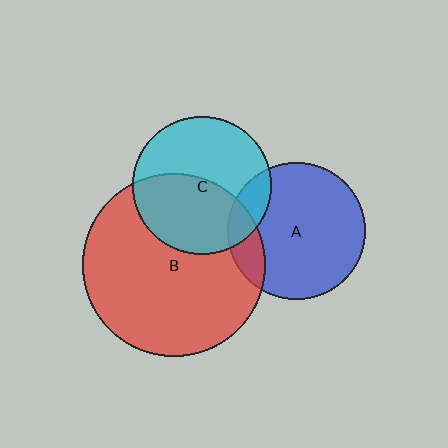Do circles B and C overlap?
Yes.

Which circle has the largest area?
Circle B (red).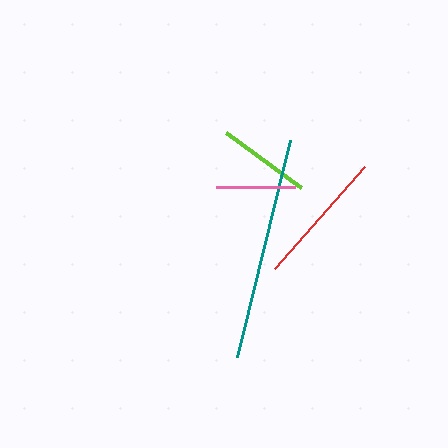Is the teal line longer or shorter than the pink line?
The teal line is longer than the pink line.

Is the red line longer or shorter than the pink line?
The red line is longer than the pink line.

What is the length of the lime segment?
The lime segment is approximately 93 pixels long.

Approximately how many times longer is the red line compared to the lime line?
The red line is approximately 1.5 times the length of the lime line.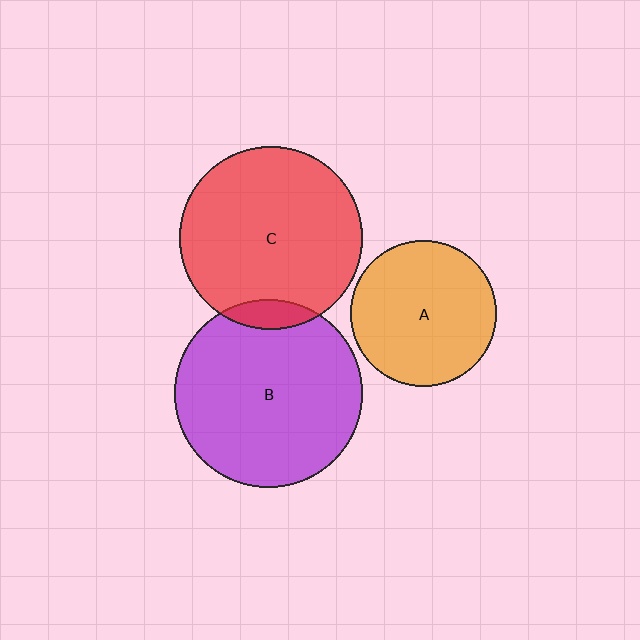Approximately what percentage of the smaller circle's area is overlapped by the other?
Approximately 10%.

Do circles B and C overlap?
Yes.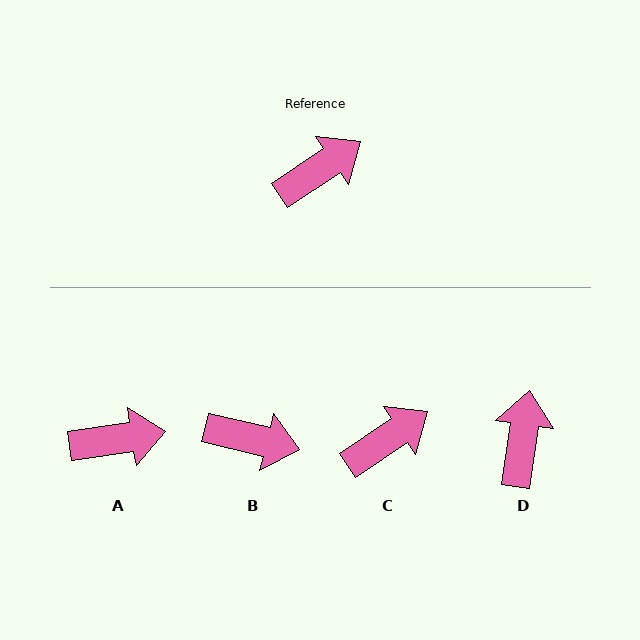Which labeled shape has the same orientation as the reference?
C.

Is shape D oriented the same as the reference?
No, it is off by about 48 degrees.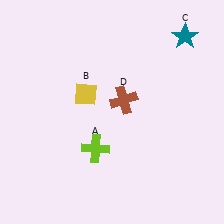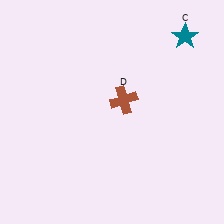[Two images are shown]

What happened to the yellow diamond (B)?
The yellow diamond (B) was removed in Image 2. It was in the top-left area of Image 1.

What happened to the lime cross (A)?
The lime cross (A) was removed in Image 2. It was in the bottom-left area of Image 1.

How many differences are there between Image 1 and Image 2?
There are 2 differences between the two images.